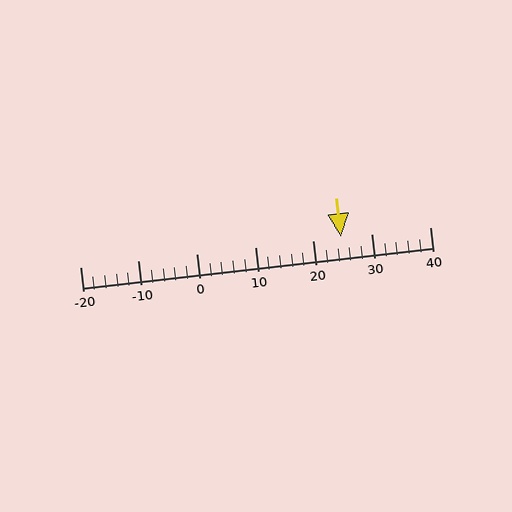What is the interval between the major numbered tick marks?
The major tick marks are spaced 10 units apart.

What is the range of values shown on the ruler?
The ruler shows values from -20 to 40.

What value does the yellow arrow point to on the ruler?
The yellow arrow points to approximately 25.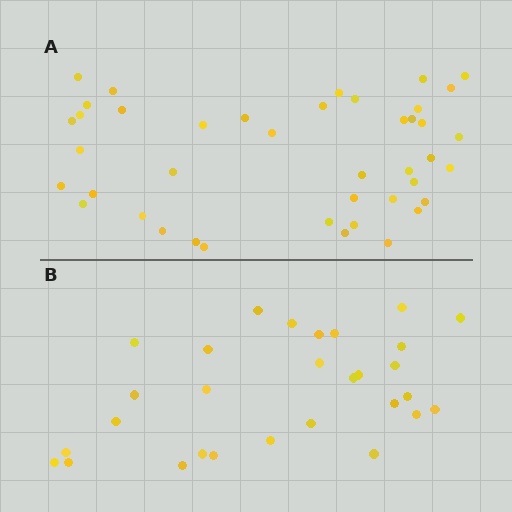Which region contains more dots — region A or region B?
Region A (the top region) has more dots.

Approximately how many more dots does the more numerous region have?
Region A has approximately 15 more dots than region B.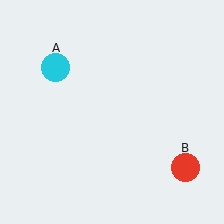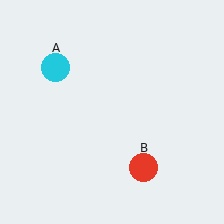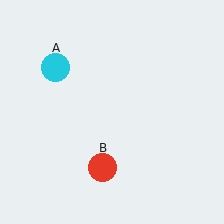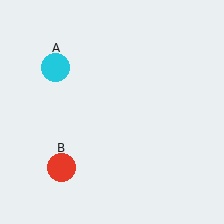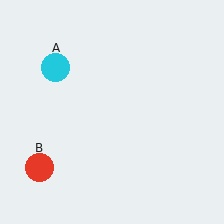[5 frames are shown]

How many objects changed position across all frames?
1 object changed position: red circle (object B).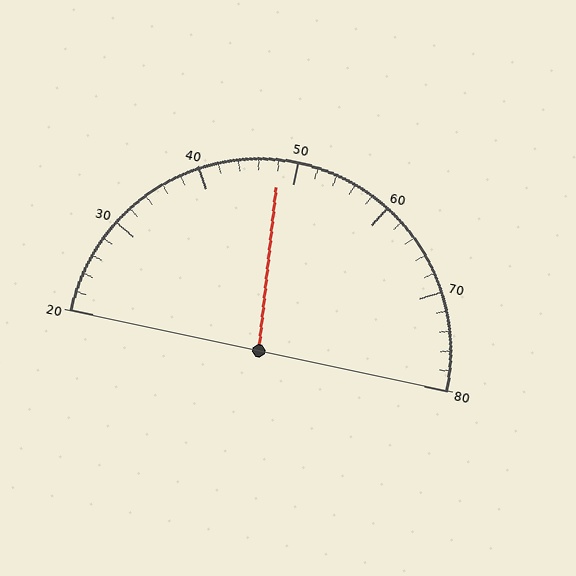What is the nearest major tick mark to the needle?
The nearest major tick mark is 50.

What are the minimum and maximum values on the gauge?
The gauge ranges from 20 to 80.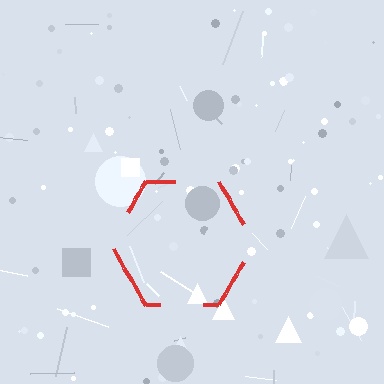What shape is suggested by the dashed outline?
The dashed outline suggests a hexagon.